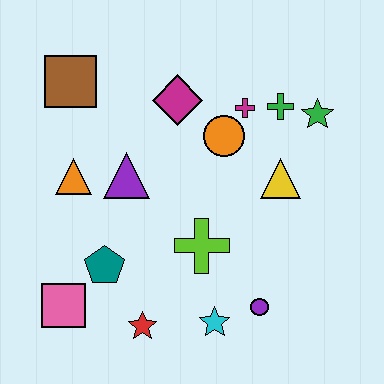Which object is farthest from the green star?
The pink square is farthest from the green star.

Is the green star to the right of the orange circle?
Yes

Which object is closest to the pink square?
The teal pentagon is closest to the pink square.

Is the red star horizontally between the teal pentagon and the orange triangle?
No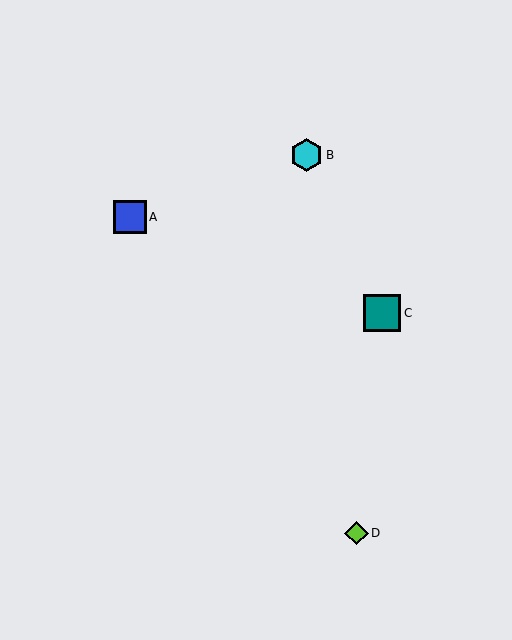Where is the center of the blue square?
The center of the blue square is at (130, 217).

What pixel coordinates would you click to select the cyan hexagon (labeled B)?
Click at (307, 155) to select the cyan hexagon B.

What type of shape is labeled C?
Shape C is a teal square.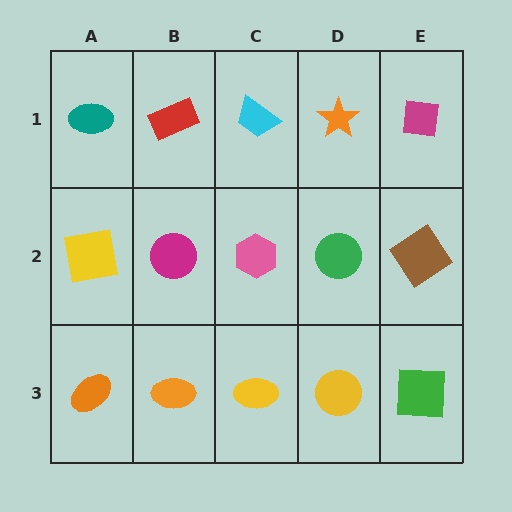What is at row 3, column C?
A yellow ellipse.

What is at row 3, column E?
A green square.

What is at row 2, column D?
A green circle.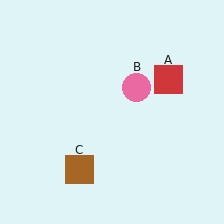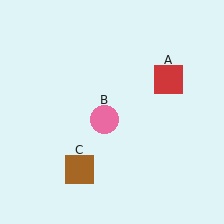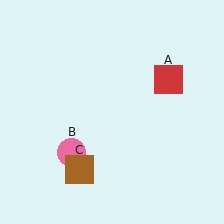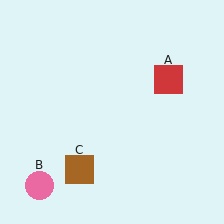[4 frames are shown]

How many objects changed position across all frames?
1 object changed position: pink circle (object B).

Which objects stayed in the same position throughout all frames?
Red square (object A) and brown square (object C) remained stationary.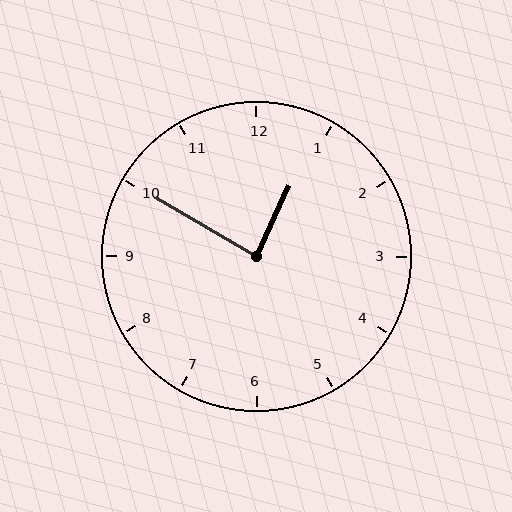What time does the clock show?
12:50.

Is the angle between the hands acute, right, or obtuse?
It is right.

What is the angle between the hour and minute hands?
Approximately 85 degrees.